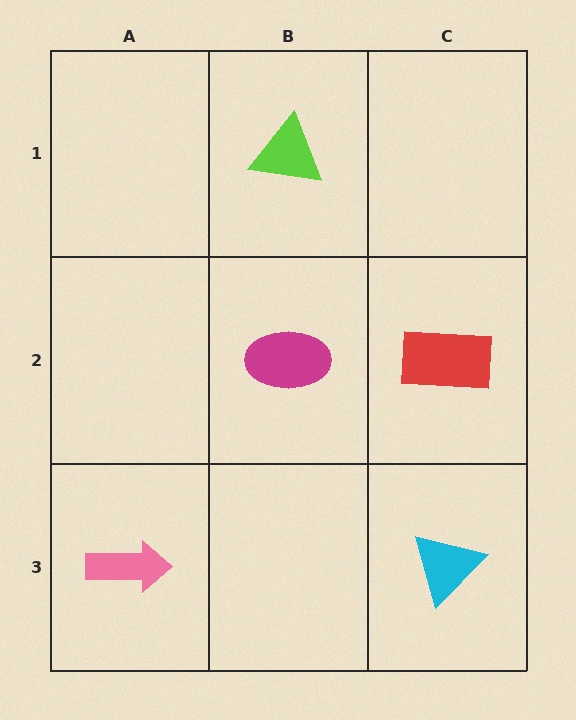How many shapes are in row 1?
1 shape.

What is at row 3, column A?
A pink arrow.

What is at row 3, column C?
A cyan triangle.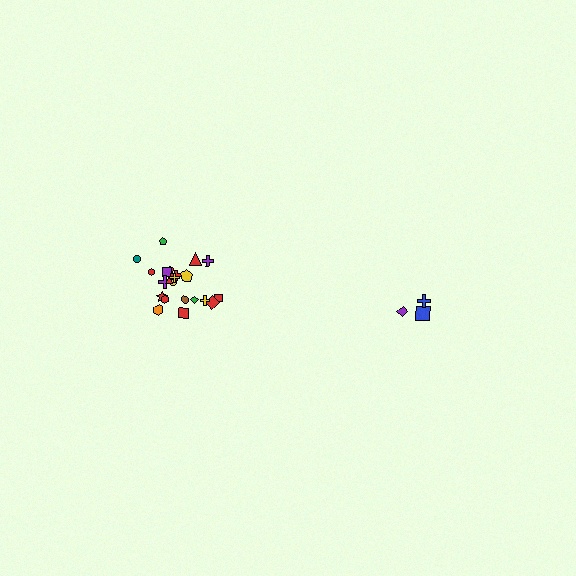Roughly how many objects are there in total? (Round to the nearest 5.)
Roughly 25 objects in total.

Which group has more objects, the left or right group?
The left group.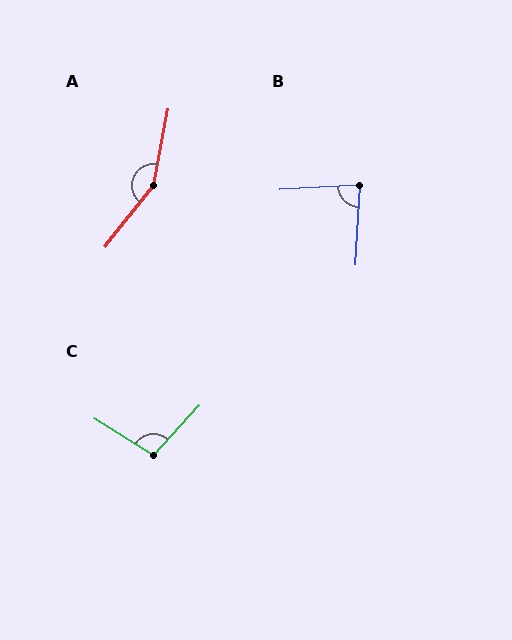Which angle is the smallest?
B, at approximately 83 degrees.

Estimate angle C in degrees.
Approximately 100 degrees.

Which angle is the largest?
A, at approximately 153 degrees.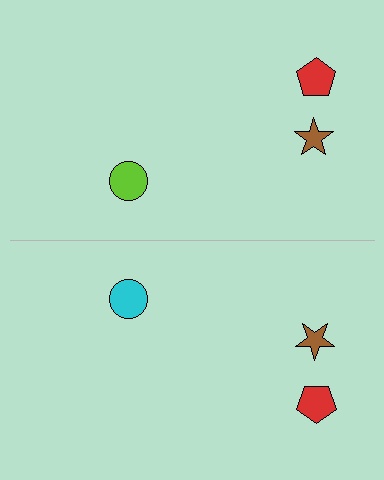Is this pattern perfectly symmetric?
No, the pattern is not perfectly symmetric. The cyan circle on the bottom side breaks the symmetry — its mirror counterpart is lime.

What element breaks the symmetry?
The cyan circle on the bottom side breaks the symmetry — its mirror counterpart is lime.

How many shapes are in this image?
There are 6 shapes in this image.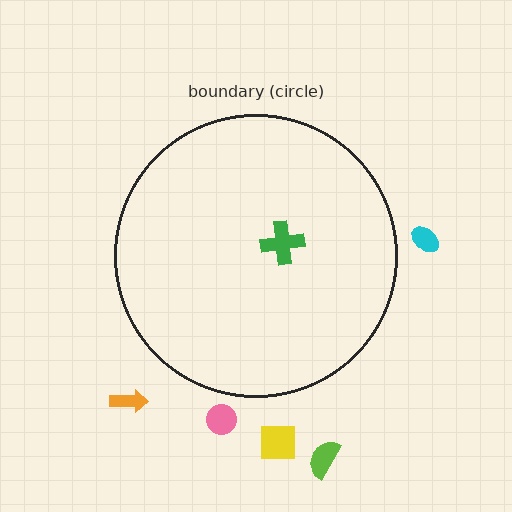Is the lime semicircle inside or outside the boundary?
Outside.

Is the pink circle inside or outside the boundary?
Outside.